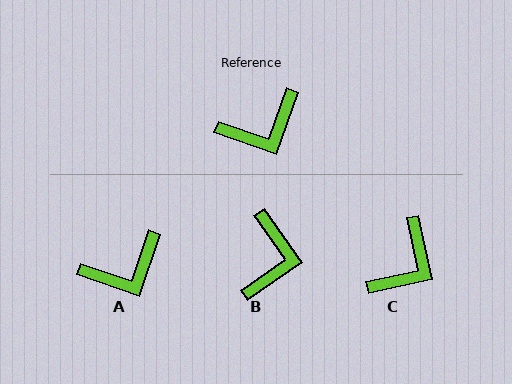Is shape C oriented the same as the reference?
No, it is off by about 32 degrees.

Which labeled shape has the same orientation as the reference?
A.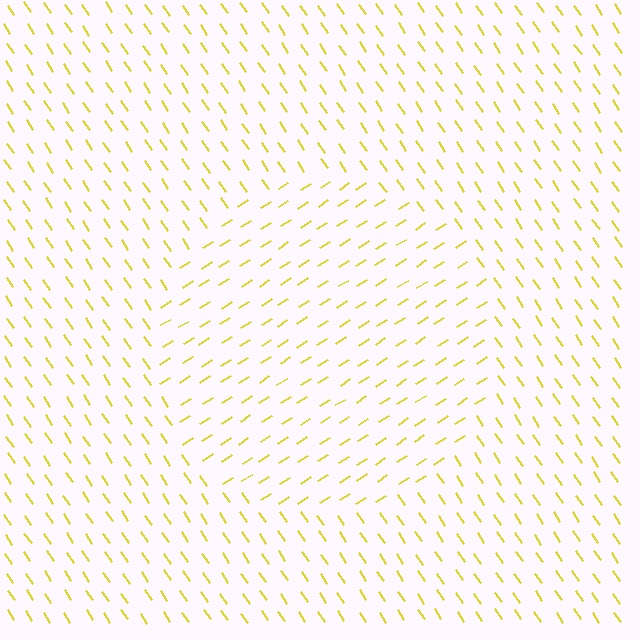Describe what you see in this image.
The image is filled with small yellow line segments. A circle region in the image has lines oriented differently from the surrounding lines, creating a visible texture boundary.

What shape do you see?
I see a circle.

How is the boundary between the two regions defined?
The boundary is defined purely by a change in line orientation (approximately 88 degrees difference). All lines are the same color and thickness.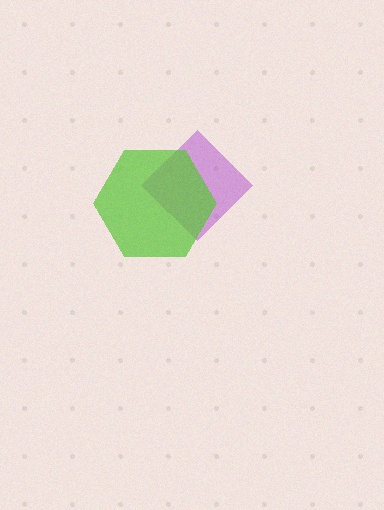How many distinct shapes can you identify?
There are 2 distinct shapes: a purple diamond, a lime hexagon.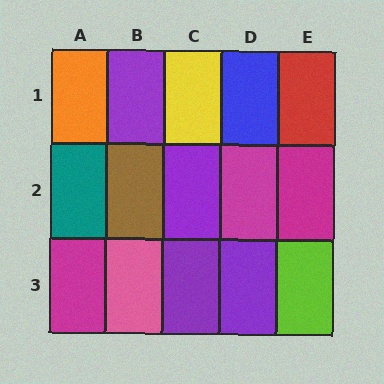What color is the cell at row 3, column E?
Lime.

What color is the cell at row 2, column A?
Teal.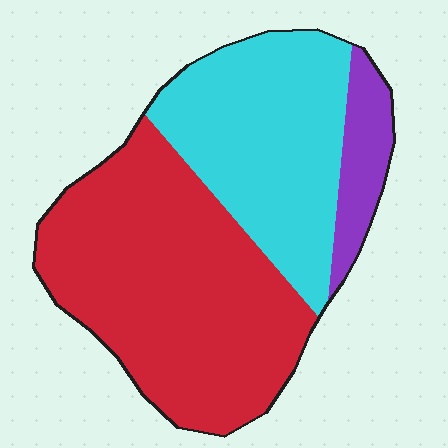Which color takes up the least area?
Purple, at roughly 10%.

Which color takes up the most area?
Red, at roughly 55%.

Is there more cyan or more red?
Red.